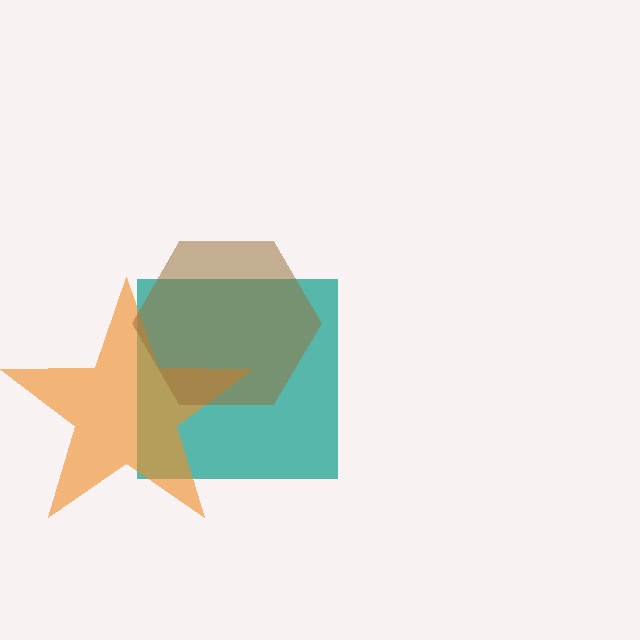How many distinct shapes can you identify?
There are 3 distinct shapes: a teal square, an orange star, a brown hexagon.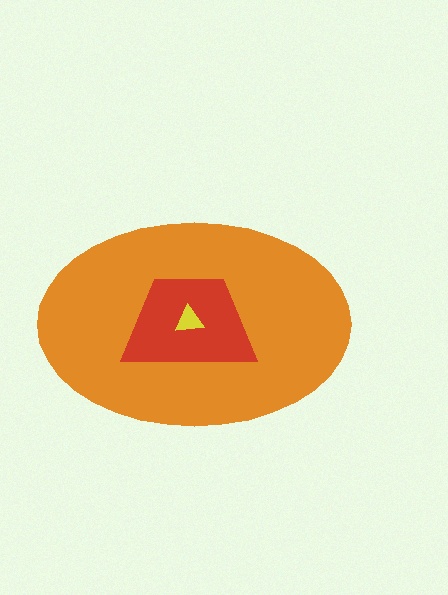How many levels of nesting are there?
3.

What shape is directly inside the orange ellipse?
The red trapezoid.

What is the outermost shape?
The orange ellipse.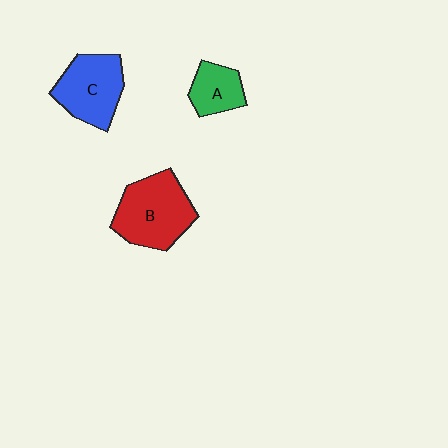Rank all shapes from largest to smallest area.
From largest to smallest: B (red), C (blue), A (green).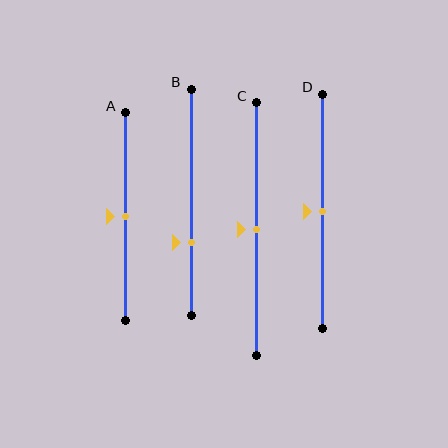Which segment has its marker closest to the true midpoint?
Segment A has its marker closest to the true midpoint.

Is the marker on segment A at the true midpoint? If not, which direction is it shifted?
Yes, the marker on segment A is at the true midpoint.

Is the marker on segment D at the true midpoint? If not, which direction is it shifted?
Yes, the marker on segment D is at the true midpoint.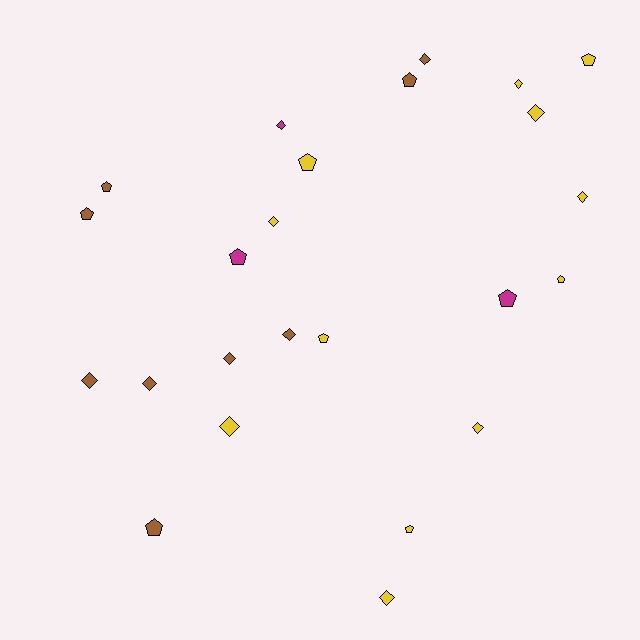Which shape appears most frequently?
Diamond, with 13 objects.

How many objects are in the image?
There are 24 objects.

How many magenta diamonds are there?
There is 1 magenta diamond.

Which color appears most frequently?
Yellow, with 12 objects.